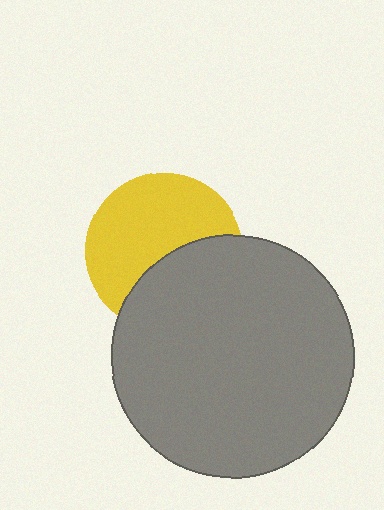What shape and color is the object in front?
The object in front is a gray circle.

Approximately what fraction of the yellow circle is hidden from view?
Roughly 41% of the yellow circle is hidden behind the gray circle.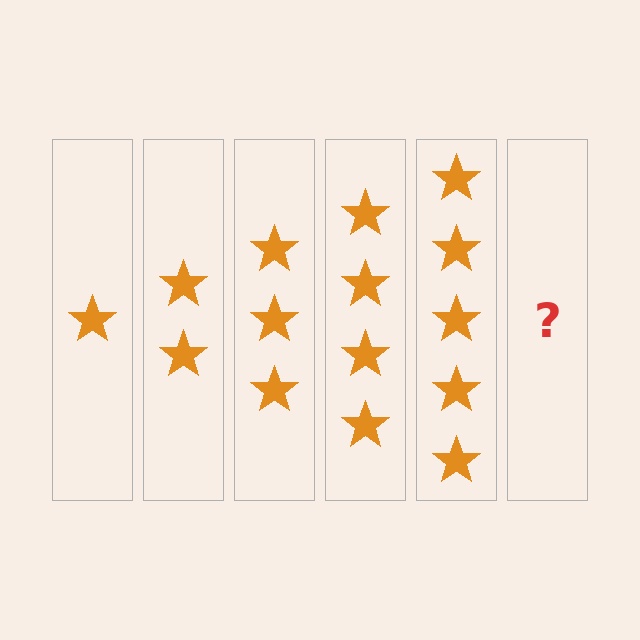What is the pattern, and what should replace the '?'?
The pattern is that each step adds one more star. The '?' should be 6 stars.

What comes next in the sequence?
The next element should be 6 stars.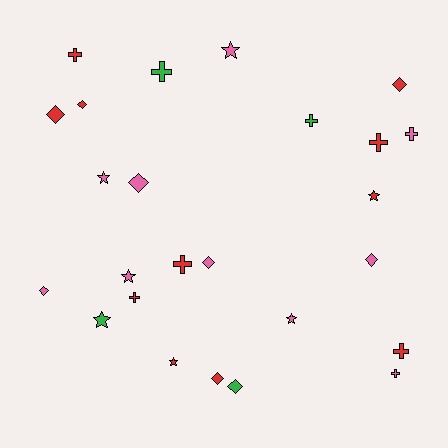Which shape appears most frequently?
Diamond, with 9 objects.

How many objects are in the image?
There are 25 objects.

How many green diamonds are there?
There is 1 green diamond.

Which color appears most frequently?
Red, with 11 objects.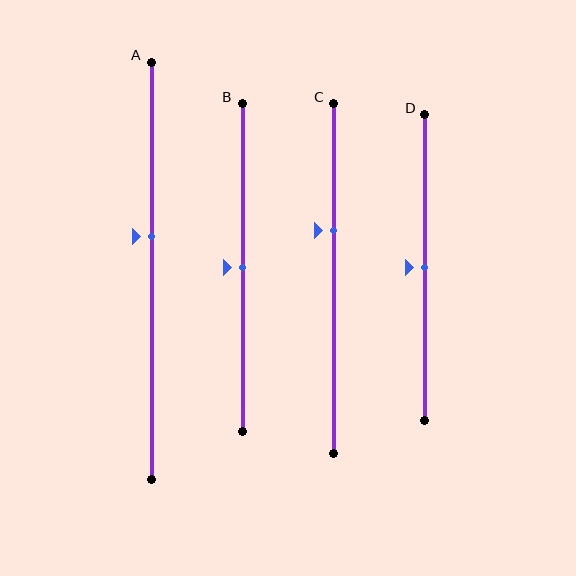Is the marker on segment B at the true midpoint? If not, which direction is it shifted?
Yes, the marker on segment B is at the true midpoint.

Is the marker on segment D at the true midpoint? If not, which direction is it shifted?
Yes, the marker on segment D is at the true midpoint.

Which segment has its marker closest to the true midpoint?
Segment B has its marker closest to the true midpoint.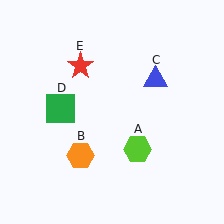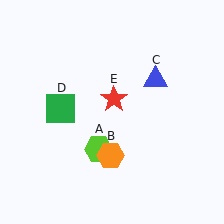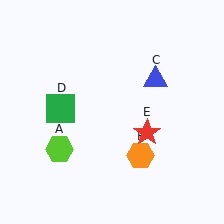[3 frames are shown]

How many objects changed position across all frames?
3 objects changed position: lime hexagon (object A), orange hexagon (object B), red star (object E).